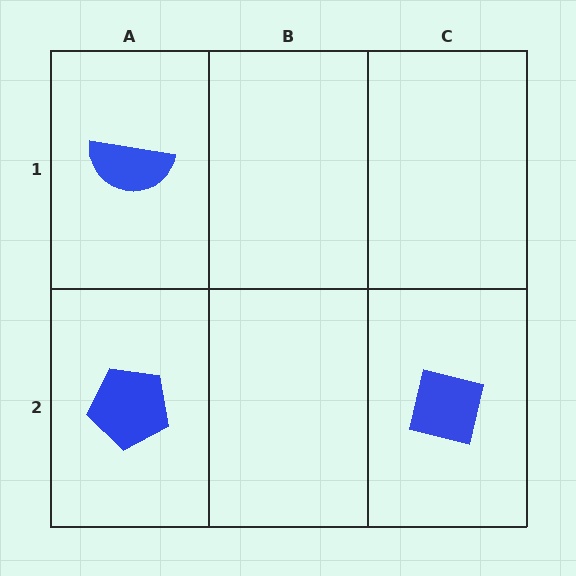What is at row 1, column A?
A blue semicircle.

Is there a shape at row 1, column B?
No, that cell is empty.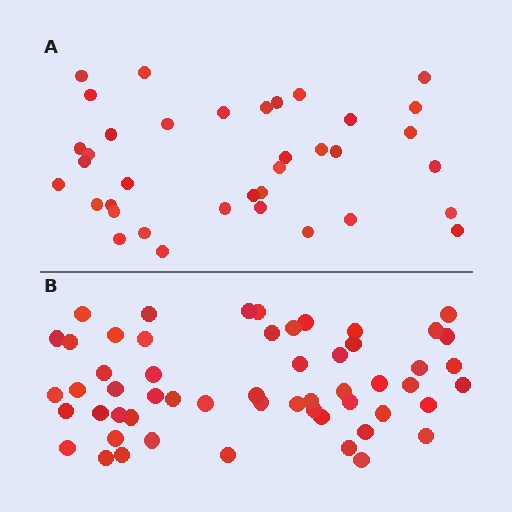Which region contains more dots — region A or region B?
Region B (the bottom region) has more dots.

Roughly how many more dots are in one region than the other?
Region B has approximately 20 more dots than region A.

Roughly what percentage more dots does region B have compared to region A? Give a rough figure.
About 50% more.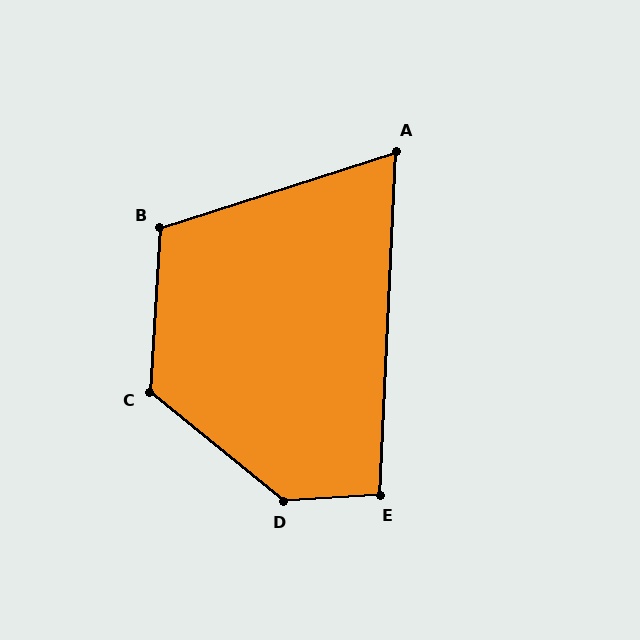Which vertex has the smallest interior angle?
A, at approximately 70 degrees.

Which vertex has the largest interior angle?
D, at approximately 137 degrees.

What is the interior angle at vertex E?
Approximately 97 degrees (obtuse).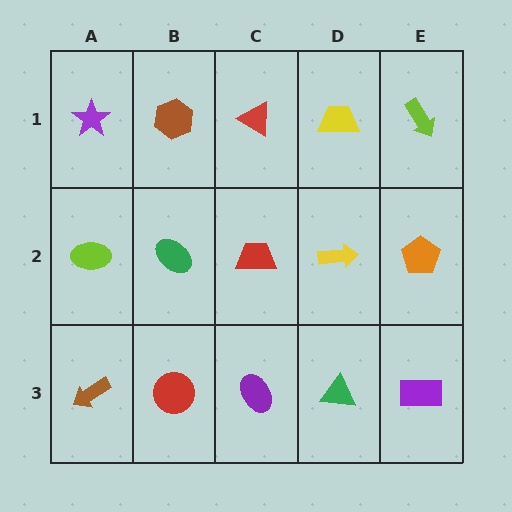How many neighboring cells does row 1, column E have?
2.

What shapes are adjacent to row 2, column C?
A red triangle (row 1, column C), a purple ellipse (row 3, column C), a green ellipse (row 2, column B), a yellow arrow (row 2, column D).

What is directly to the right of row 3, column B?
A purple ellipse.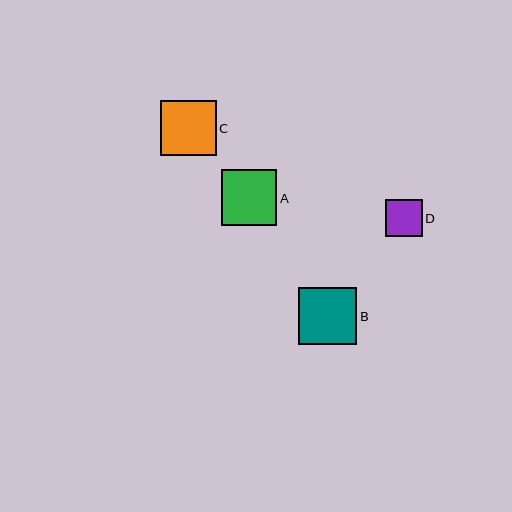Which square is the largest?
Square B is the largest with a size of approximately 58 pixels.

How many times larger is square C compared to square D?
Square C is approximately 1.5 times the size of square D.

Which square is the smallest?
Square D is the smallest with a size of approximately 37 pixels.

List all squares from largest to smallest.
From largest to smallest: B, C, A, D.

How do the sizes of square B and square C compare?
Square B and square C are approximately the same size.